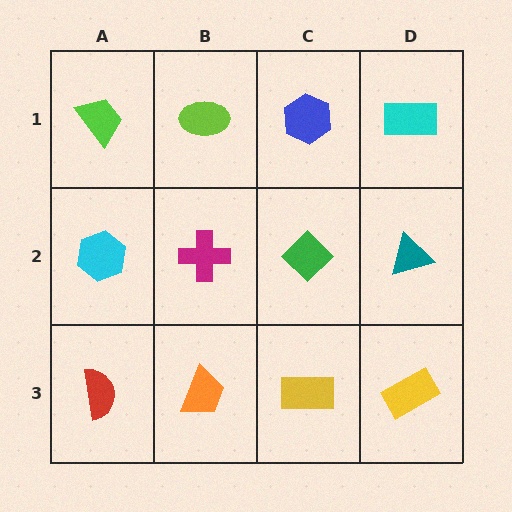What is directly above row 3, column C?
A green diamond.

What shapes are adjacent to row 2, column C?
A blue hexagon (row 1, column C), a yellow rectangle (row 3, column C), a magenta cross (row 2, column B), a teal triangle (row 2, column D).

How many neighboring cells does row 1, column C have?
3.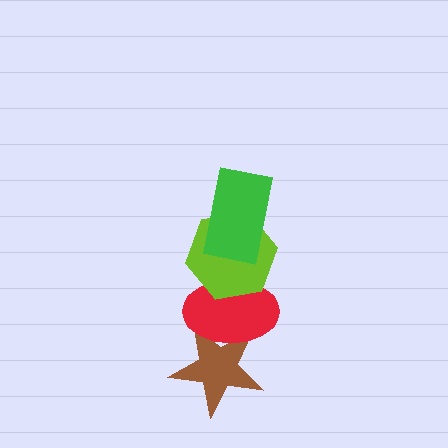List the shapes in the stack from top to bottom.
From top to bottom: the green rectangle, the lime hexagon, the red ellipse, the brown star.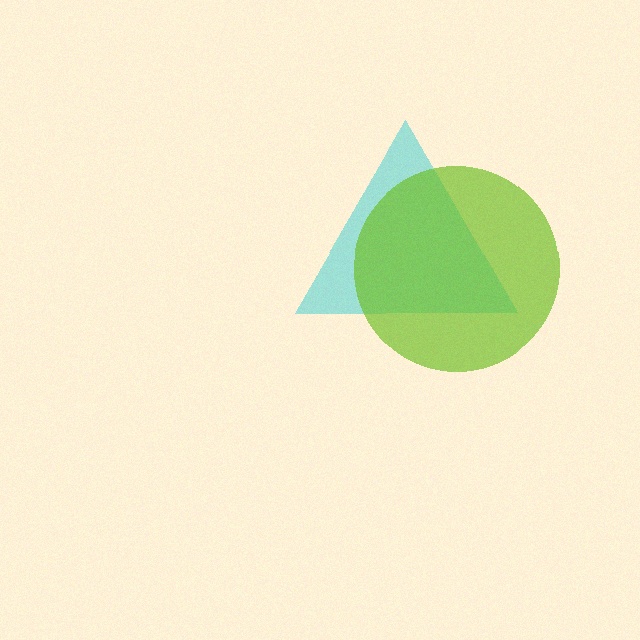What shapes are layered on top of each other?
The layered shapes are: a cyan triangle, a lime circle.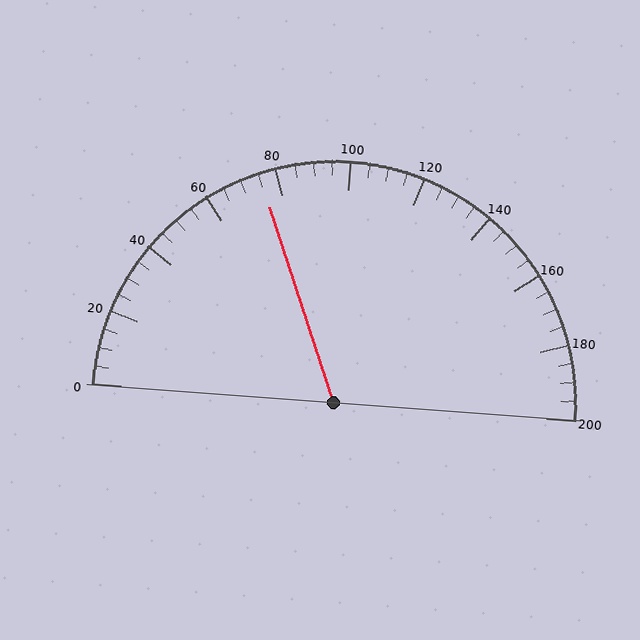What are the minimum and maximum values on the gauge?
The gauge ranges from 0 to 200.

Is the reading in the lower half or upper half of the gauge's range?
The reading is in the lower half of the range (0 to 200).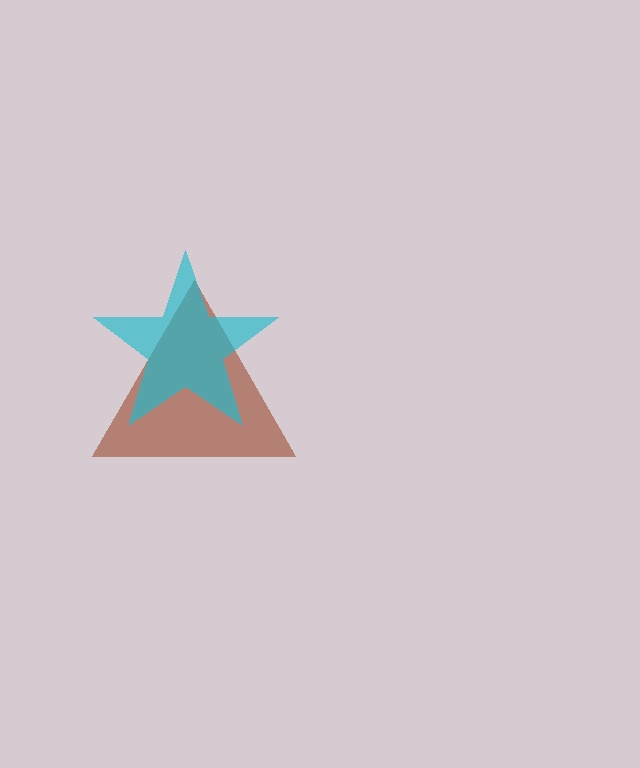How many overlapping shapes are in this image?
There are 2 overlapping shapes in the image.